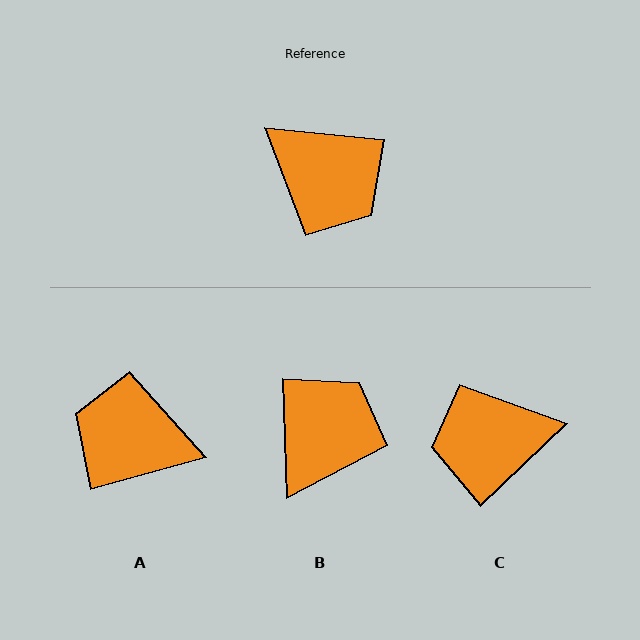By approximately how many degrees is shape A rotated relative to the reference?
Approximately 159 degrees clockwise.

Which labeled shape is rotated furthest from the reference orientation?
A, about 159 degrees away.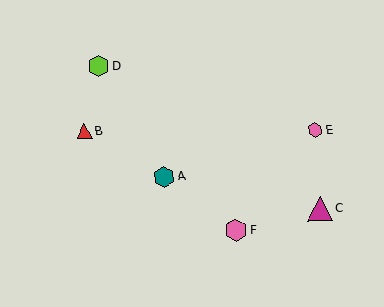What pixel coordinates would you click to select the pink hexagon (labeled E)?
Click at (315, 131) to select the pink hexagon E.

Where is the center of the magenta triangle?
The center of the magenta triangle is at (320, 209).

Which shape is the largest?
The magenta triangle (labeled C) is the largest.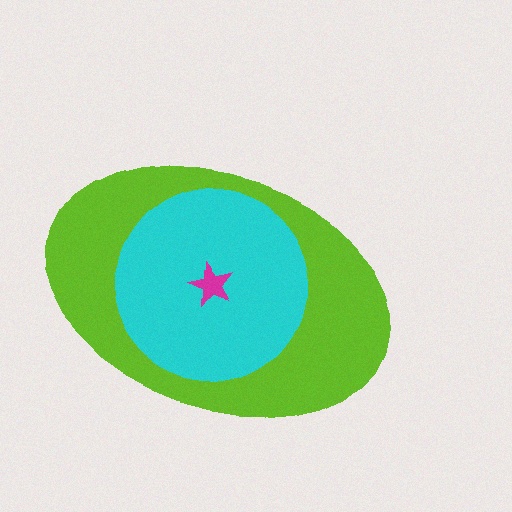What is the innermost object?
The magenta star.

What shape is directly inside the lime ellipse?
The cyan circle.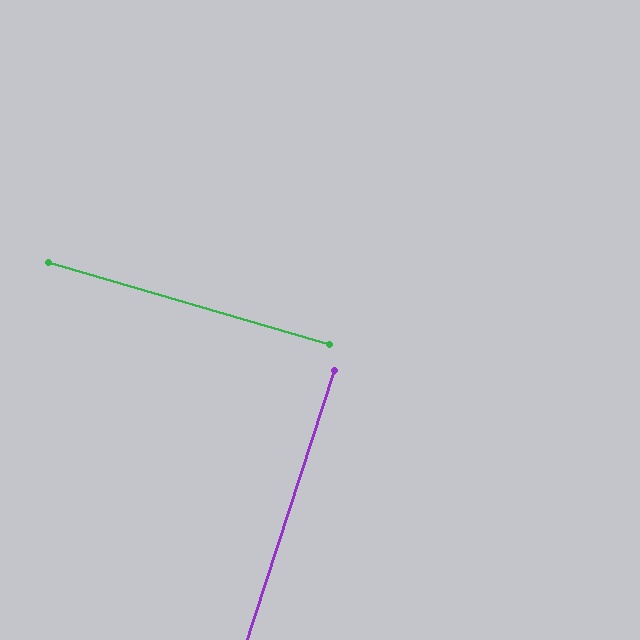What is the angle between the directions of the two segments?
Approximately 88 degrees.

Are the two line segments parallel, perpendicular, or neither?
Perpendicular — they meet at approximately 88°.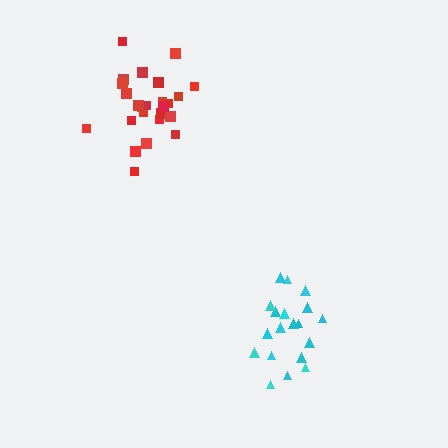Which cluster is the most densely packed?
Red.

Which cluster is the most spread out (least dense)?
Cyan.